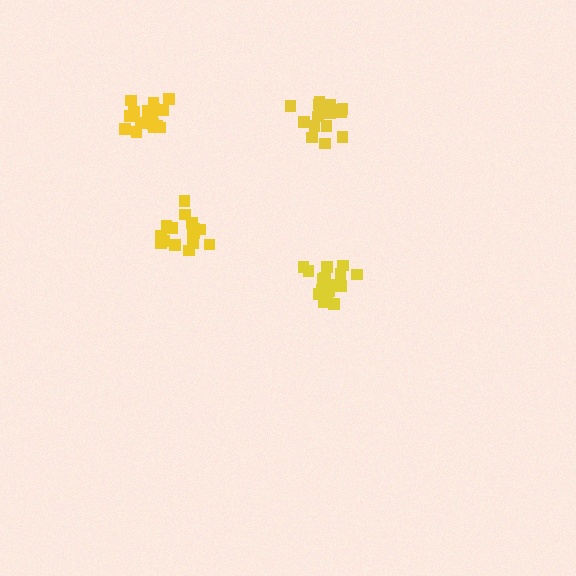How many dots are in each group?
Group 1: 16 dots, Group 2: 19 dots, Group 3: 17 dots, Group 4: 17 dots (69 total).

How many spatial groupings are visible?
There are 4 spatial groupings.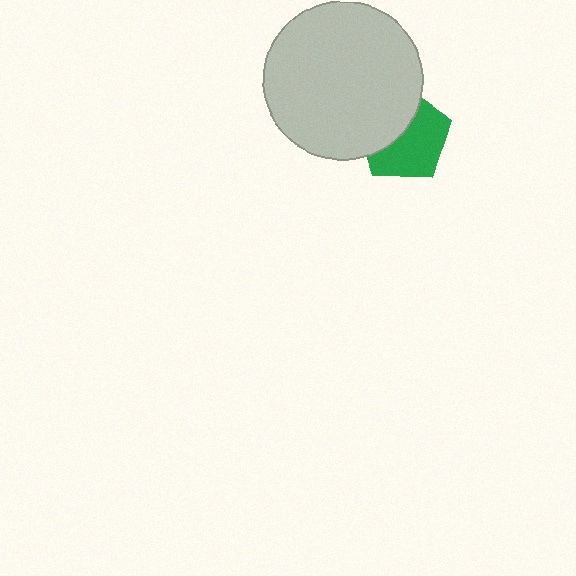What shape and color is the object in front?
The object in front is a light gray circle.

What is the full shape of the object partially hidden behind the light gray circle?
The partially hidden object is a green pentagon.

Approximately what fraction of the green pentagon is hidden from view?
Roughly 42% of the green pentagon is hidden behind the light gray circle.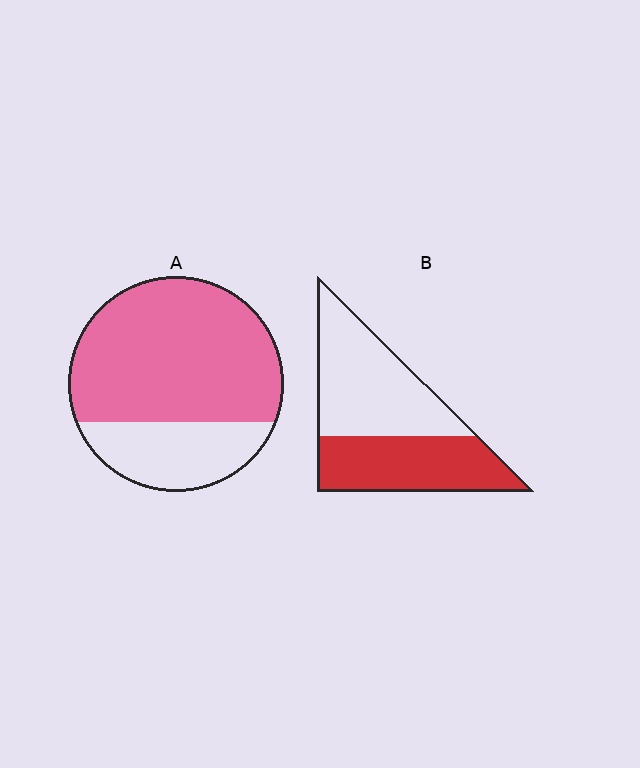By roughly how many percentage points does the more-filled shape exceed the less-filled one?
By roughly 25 percentage points (A over B).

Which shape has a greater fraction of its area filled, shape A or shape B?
Shape A.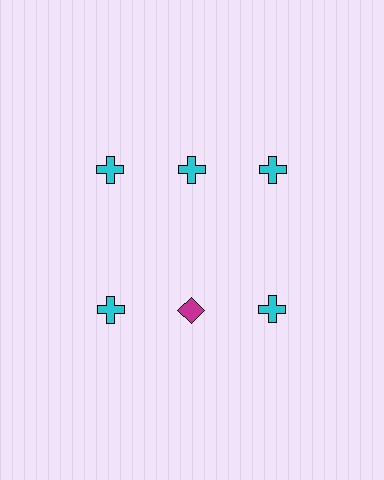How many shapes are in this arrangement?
There are 6 shapes arranged in a grid pattern.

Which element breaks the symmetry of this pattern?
The magenta diamond in the second row, second from left column breaks the symmetry. All other shapes are cyan crosses.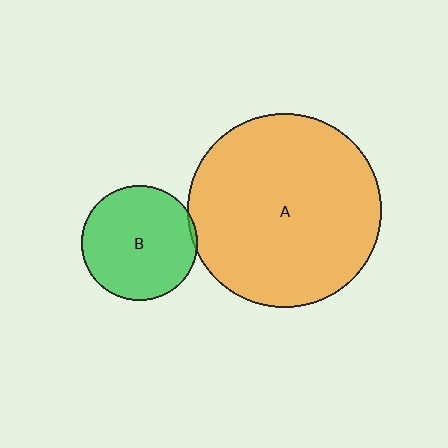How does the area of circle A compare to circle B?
Approximately 2.8 times.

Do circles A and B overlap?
Yes.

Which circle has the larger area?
Circle A (orange).